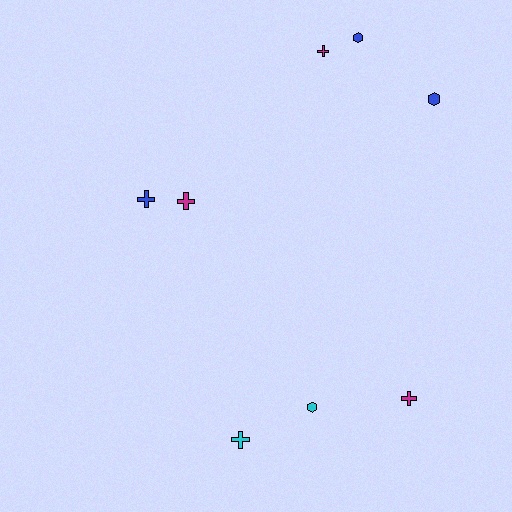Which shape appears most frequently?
Cross, with 5 objects.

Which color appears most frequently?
Magenta, with 3 objects.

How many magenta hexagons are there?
There are no magenta hexagons.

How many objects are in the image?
There are 8 objects.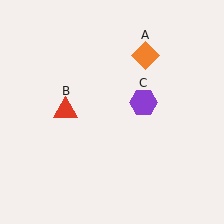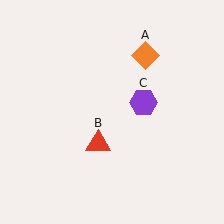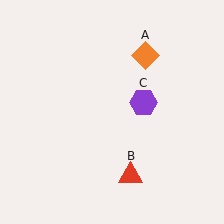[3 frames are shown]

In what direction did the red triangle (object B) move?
The red triangle (object B) moved down and to the right.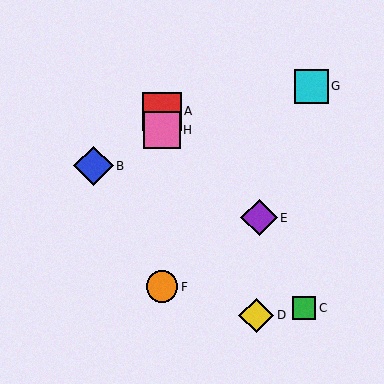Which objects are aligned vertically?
Objects A, F, H are aligned vertically.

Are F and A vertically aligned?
Yes, both are at x≈162.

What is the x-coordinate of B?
Object B is at x≈93.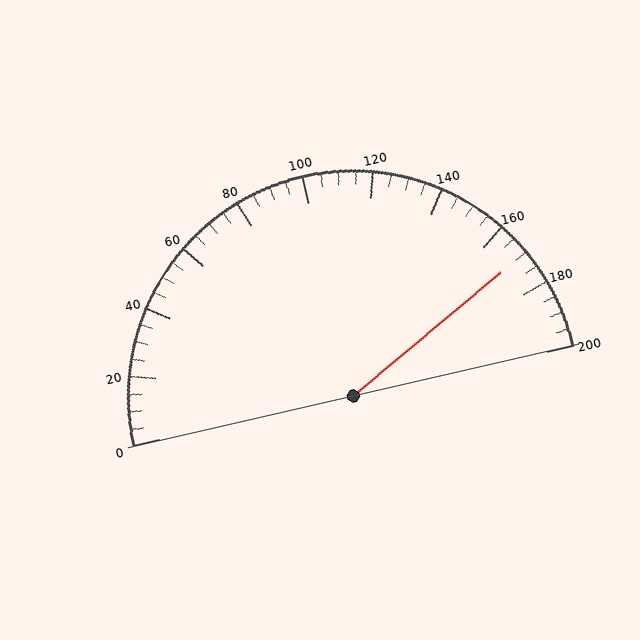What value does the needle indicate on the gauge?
The needle indicates approximately 170.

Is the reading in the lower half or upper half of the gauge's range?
The reading is in the upper half of the range (0 to 200).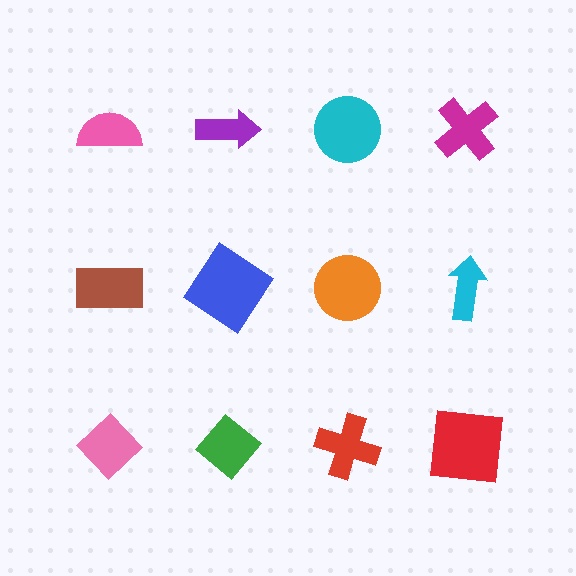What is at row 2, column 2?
A blue diamond.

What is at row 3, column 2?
A green diamond.